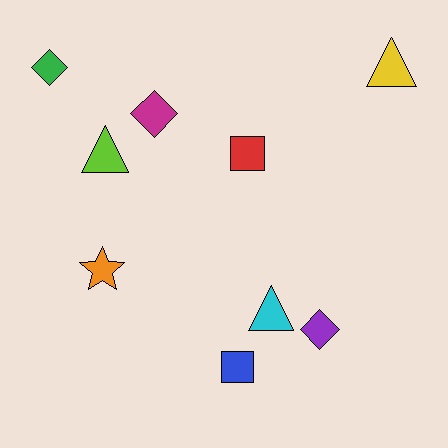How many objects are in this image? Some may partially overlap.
There are 9 objects.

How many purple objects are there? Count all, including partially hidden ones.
There is 1 purple object.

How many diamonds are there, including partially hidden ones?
There are 3 diamonds.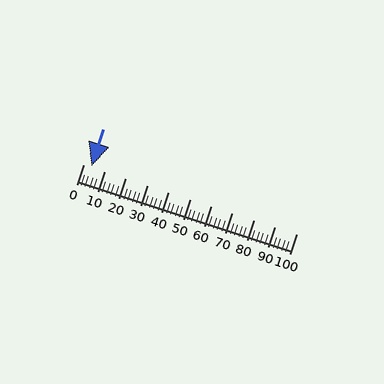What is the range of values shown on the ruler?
The ruler shows values from 0 to 100.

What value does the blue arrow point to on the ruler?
The blue arrow points to approximately 4.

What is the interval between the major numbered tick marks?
The major tick marks are spaced 10 units apart.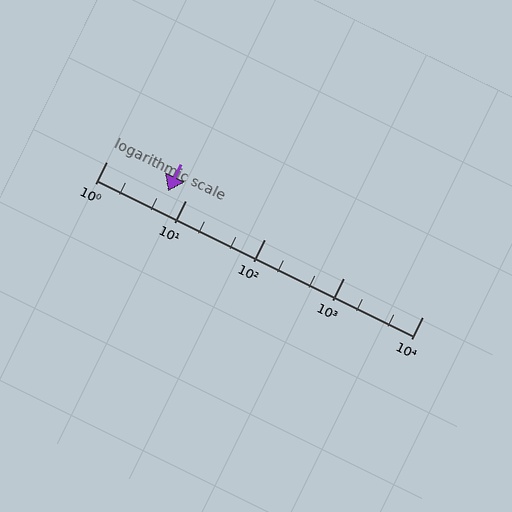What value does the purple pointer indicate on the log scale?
The pointer indicates approximately 6.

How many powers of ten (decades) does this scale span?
The scale spans 4 decades, from 1 to 10000.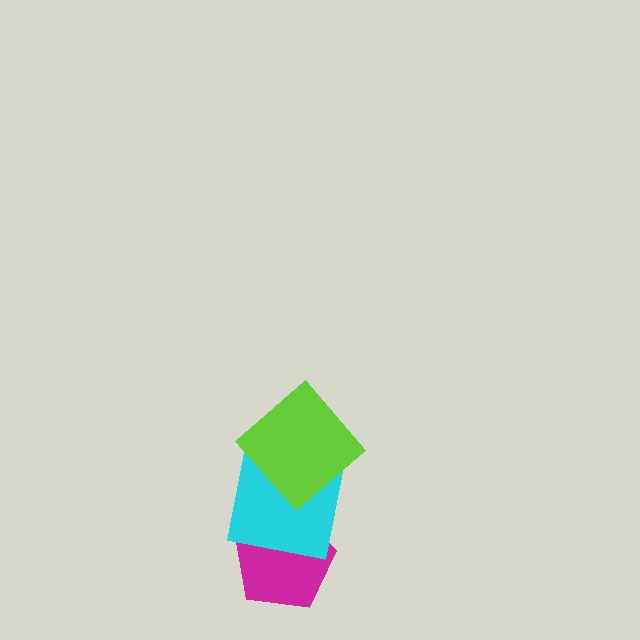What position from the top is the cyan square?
The cyan square is 2nd from the top.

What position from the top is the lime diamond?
The lime diamond is 1st from the top.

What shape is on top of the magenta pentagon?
The cyan square is on top of the magenta pentagon.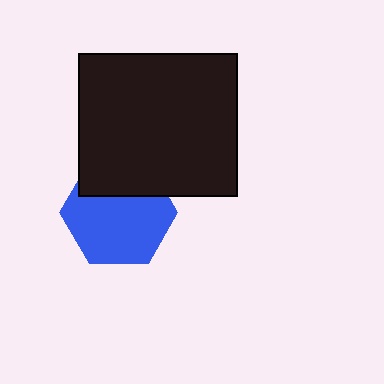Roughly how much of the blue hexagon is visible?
Most of it is visible (roughly 69%).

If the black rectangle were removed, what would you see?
You would see the complete blue hexagon.